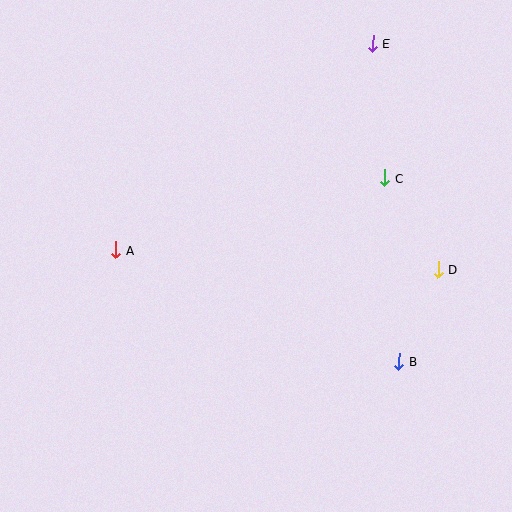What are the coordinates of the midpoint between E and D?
The midpoint between E and D is at (405, 156).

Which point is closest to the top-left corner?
Point A is closest to the top-left corner.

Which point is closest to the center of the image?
Point A at (116, 250) is closest to the center.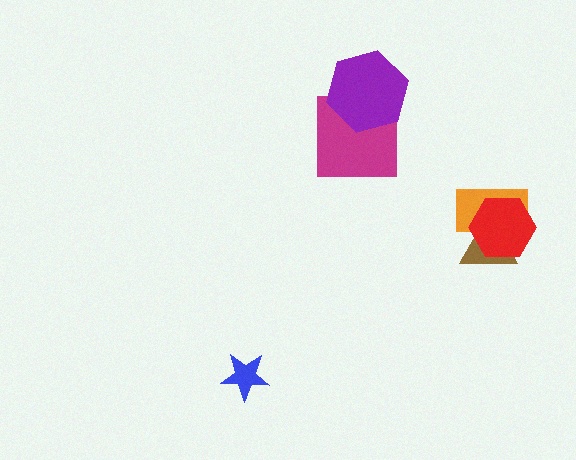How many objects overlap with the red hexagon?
2 objects overlap with the red hexagon.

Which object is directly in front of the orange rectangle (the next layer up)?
The brown triangle is directly in front of the orange rectangle.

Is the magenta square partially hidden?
Yes, it is partially covered by another shape.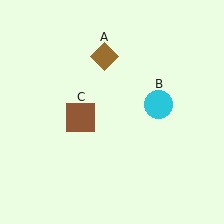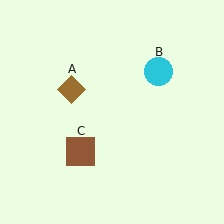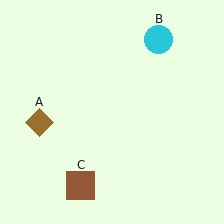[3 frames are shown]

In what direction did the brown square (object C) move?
The brown square (object C) moved down.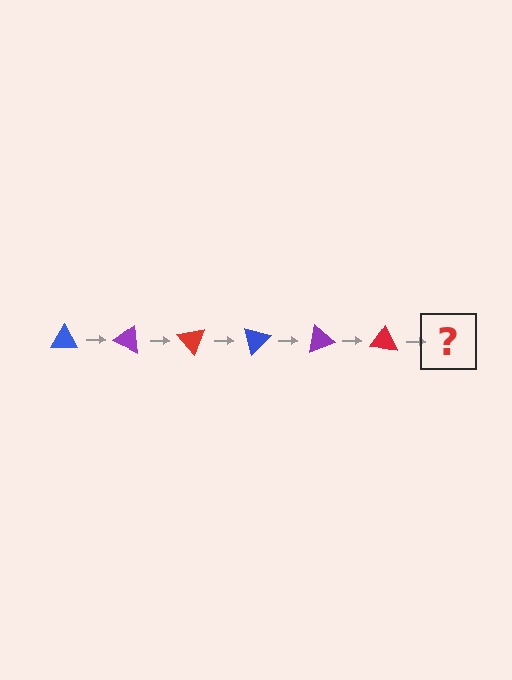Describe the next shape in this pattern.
It should be a blue triangle, rotated 150 degrees from the start.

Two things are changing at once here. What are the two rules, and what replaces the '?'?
The two rules are that it rotates 25 degrees each step and the color cycles through blue, purple, and red. The '?' should be a blue triangle, rotated 150 degrees from the start.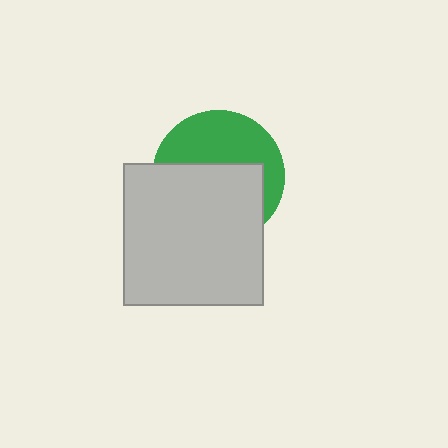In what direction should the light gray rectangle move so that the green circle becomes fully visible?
The light gray rectangle should move down. That is the shortest direction to clear the overlap and leave the green circle fully visible.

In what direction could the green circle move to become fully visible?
The green circle could move up. That would shift it out from behind the light gray rectangle entirely.